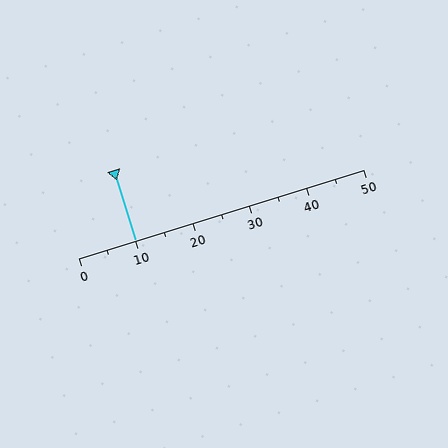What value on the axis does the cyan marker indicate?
The marker indicates approximately 10.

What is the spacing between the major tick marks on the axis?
The major ticks are spaced 10 apart.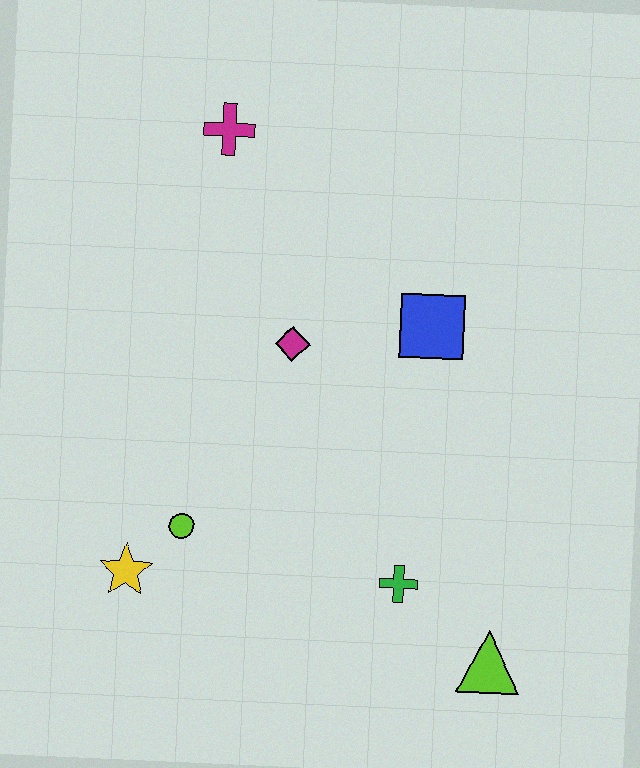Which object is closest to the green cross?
The lime triangle is closest to the green cross.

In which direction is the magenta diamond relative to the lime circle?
The magenta diamond is above the lime circle.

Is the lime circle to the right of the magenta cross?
No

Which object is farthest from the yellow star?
The magenta cross is farthest from the yellow star.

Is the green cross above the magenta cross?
No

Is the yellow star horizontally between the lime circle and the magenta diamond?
No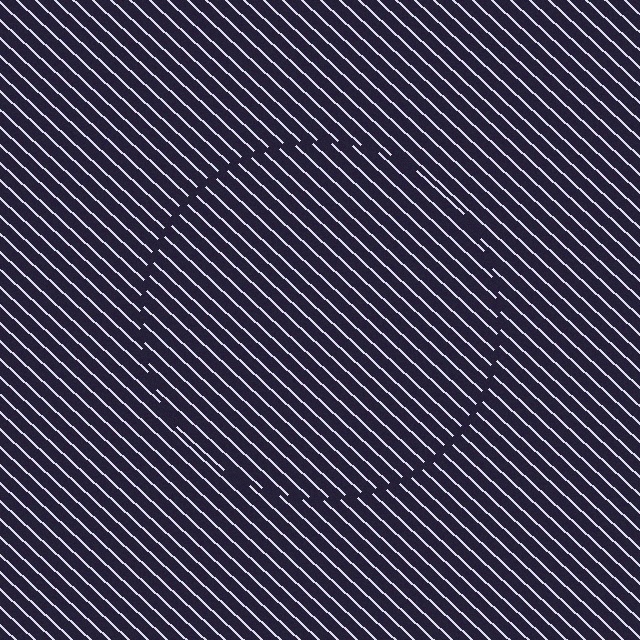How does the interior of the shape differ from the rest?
The interior of the shape contains the same grating, shifted by half a period — the contour is defined by the phase discontinuity where line-ends from the inner and outer gratings abut.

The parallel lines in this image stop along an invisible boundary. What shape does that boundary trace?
An illusory circle. The interior of the shape contains the same grating, shifted by half a period — the contour is defined by the phase discontinuity where line-ends from the inner and outer gratings abut.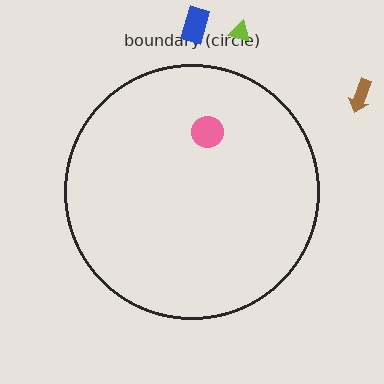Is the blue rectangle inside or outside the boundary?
Outside.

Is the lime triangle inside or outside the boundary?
Outside.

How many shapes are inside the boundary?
1 inside, 3 outside.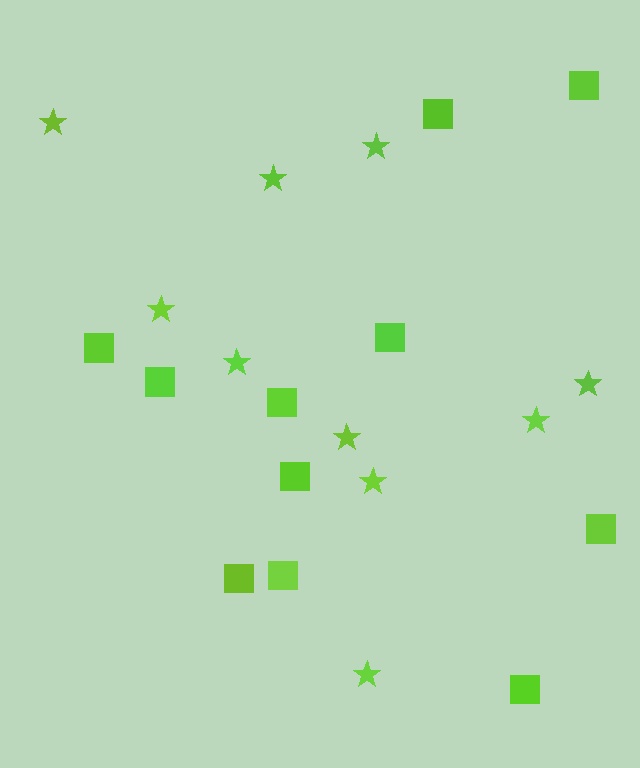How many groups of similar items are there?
There are 2 groups: one group of squares (11) and one group of stars (10).